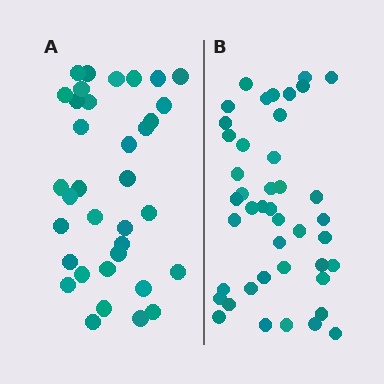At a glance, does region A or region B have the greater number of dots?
Region B (the right region) has more dots.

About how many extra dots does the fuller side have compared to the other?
Region B has roughly 8 or so more dots than region A.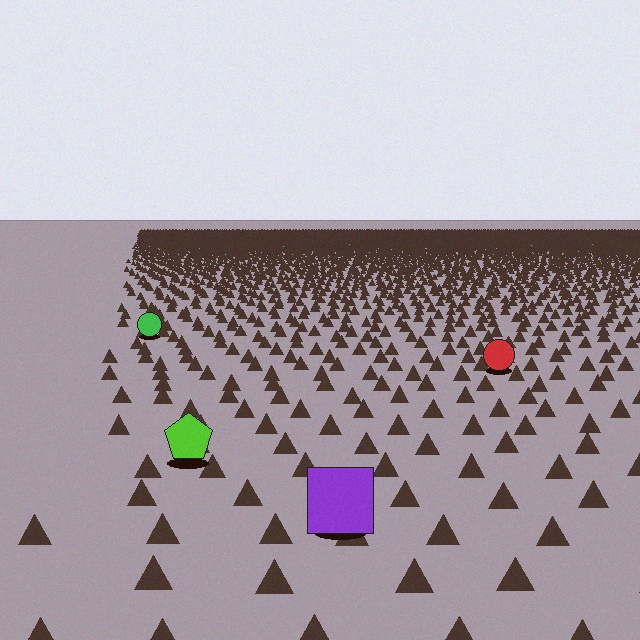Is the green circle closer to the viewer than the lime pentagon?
No. The lime pentagon is closer — you can tell from the texture gradient: the ground texture is coarser near it.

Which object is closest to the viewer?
The purple square is closest. The texture marks near it are larger and more spread out.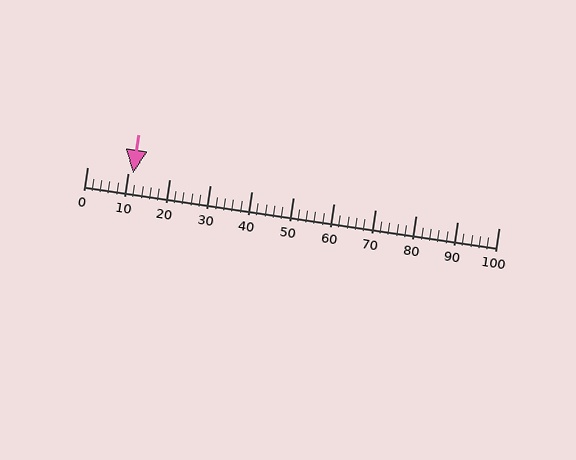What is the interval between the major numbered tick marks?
The major tick marks are spaced 10 units apart.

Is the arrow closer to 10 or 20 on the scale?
The arrow is closer to 10.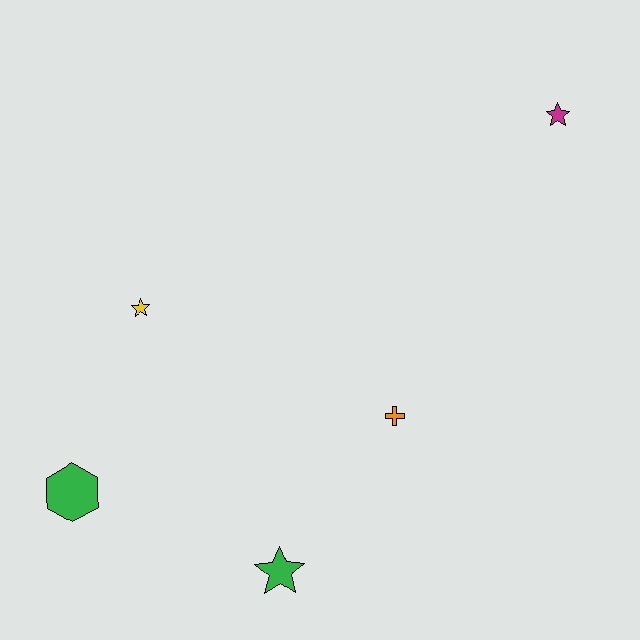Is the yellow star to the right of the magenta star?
No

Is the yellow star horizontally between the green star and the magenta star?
No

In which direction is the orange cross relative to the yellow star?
The orange cross is to the right of the yellow star.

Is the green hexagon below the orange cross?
Yes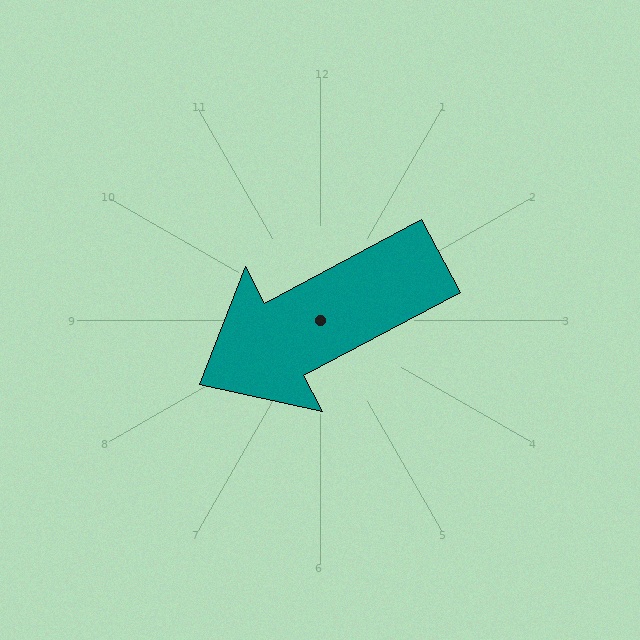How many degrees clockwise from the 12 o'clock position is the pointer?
Approximately 242 degrees.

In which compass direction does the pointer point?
Southwest.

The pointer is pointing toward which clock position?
Roughly 8 o'clock.